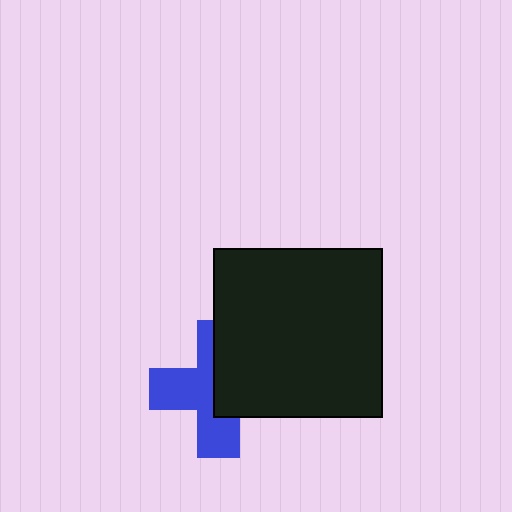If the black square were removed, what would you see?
You would see the complete blue cross.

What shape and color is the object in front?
The object in front is a black square.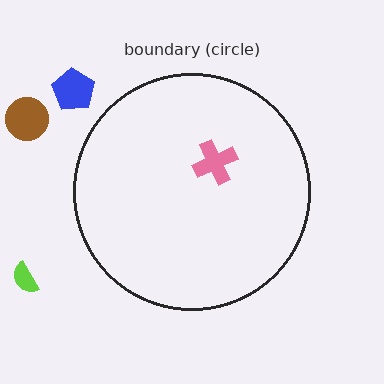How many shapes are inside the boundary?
1 inside, 3 outside.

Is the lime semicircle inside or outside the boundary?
Outside.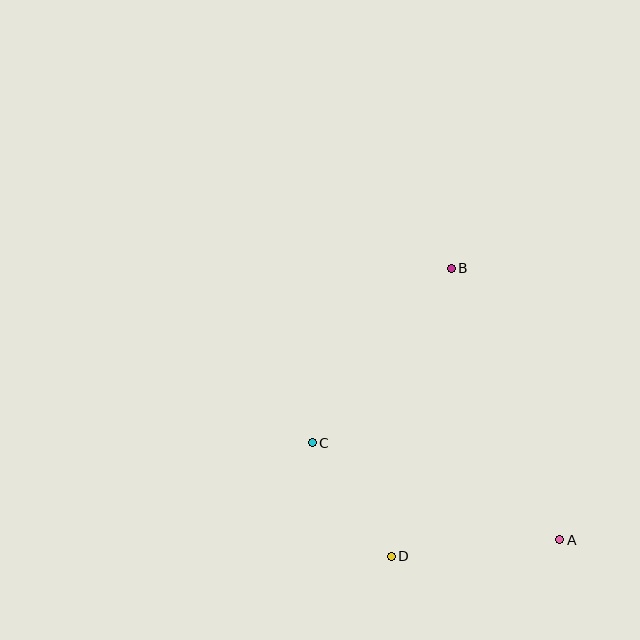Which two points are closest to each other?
Points C and D are closest to each other.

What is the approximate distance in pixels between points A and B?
The distance between A and B is approximately 292 pixels.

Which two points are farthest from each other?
Points B and D are farthest from each other.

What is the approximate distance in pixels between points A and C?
The distance between A and C is approximately 266 pixels.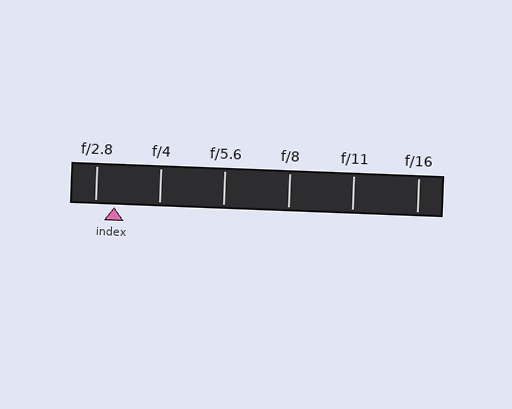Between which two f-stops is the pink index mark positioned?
The index mark is between f/2.8 and f/4.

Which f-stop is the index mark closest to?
The index mark is closest to f/2.8.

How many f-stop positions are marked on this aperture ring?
There are 6 f-stop positions marked.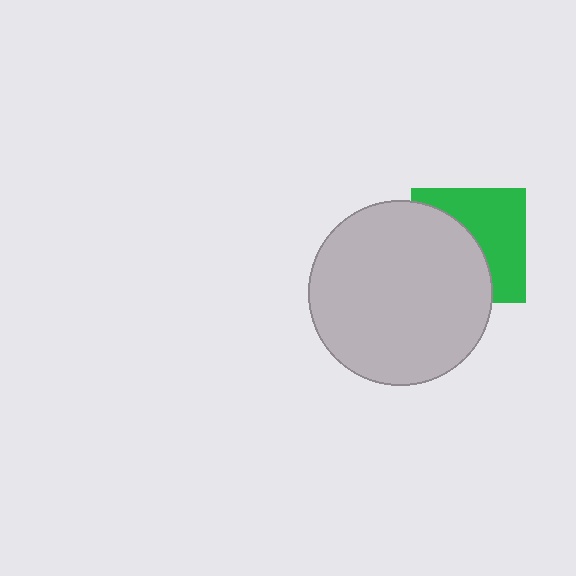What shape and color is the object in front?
The object in front is a light gray circle.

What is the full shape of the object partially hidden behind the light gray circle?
The partially hidden object is a green square.